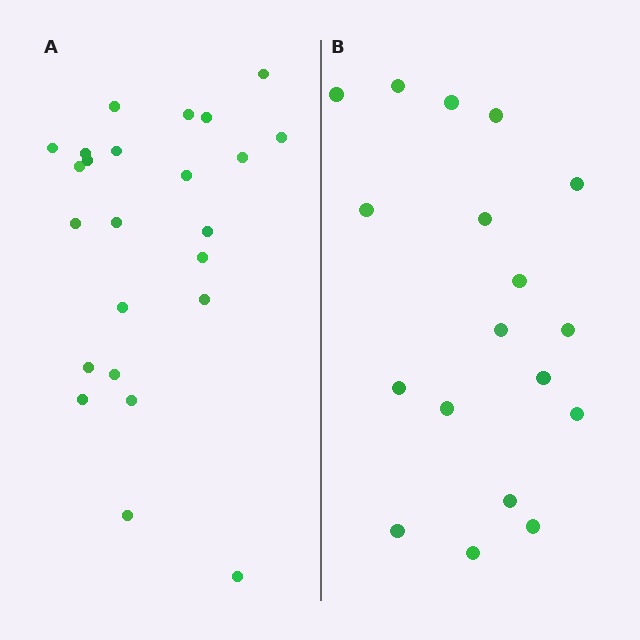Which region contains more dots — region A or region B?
Region A (the left region) has more dots.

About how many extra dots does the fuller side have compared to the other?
Region A has about 6 more dots than region B.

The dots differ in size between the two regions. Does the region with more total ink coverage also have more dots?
No. Region B has more total ink coverage because its dots are larger, but region A actually contains more individual dots. Total area can be misleading — the number of items is what matters here.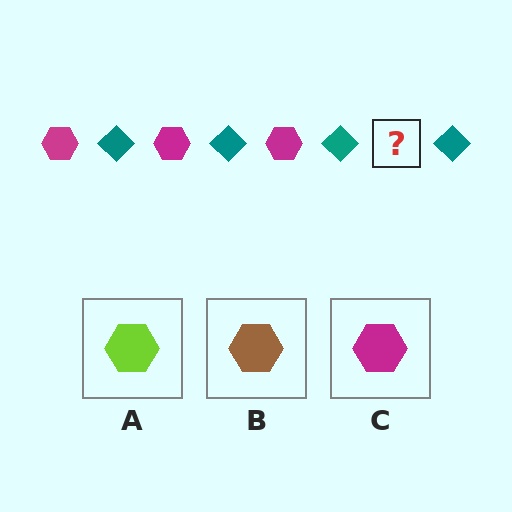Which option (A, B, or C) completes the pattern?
C.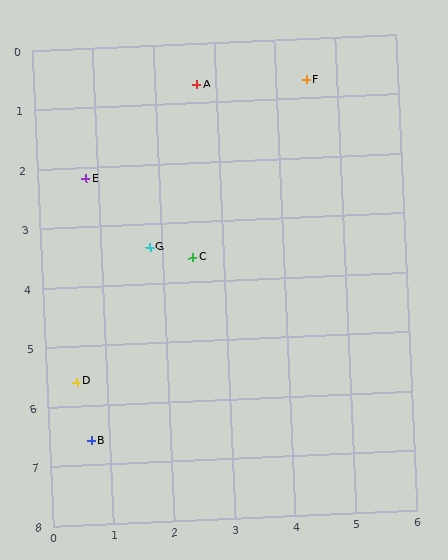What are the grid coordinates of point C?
Point C is at approximately (2.5, 3.6).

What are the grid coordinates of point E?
Point E is at approximately (0.8, 2.2).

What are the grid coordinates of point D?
Point D is at approximately (0.5, 5.6).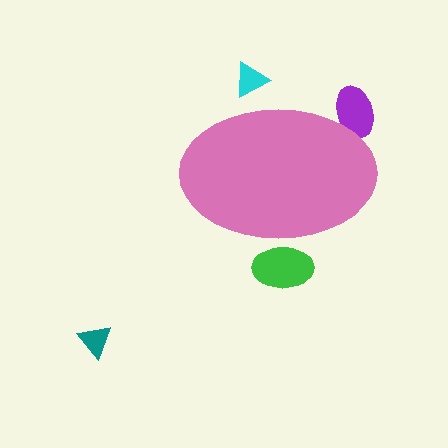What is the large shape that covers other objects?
A pink ellipse.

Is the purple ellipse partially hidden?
Yes, the purple ellipse is partially hidden behind the pink ellipse.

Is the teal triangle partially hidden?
No, the teal triangle is fully visible.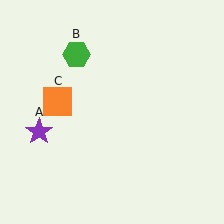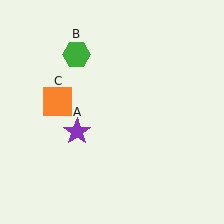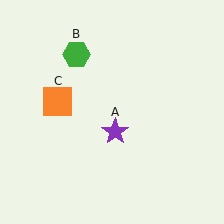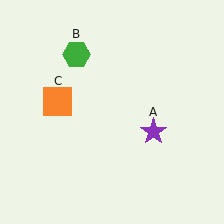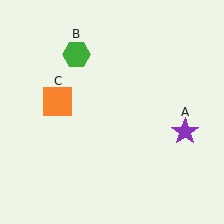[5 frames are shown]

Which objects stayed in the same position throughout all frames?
Green hexagon (object B) and orange square (object C) remained stationary.